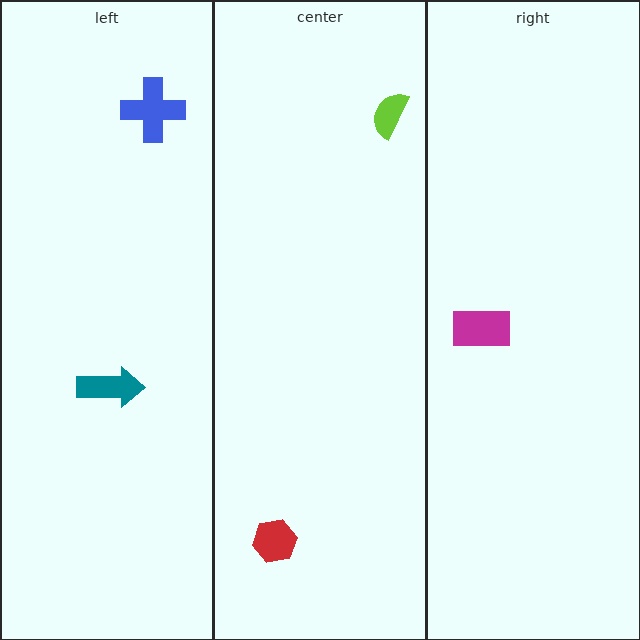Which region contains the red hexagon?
The center region.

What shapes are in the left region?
The blue cross, the teal arrow.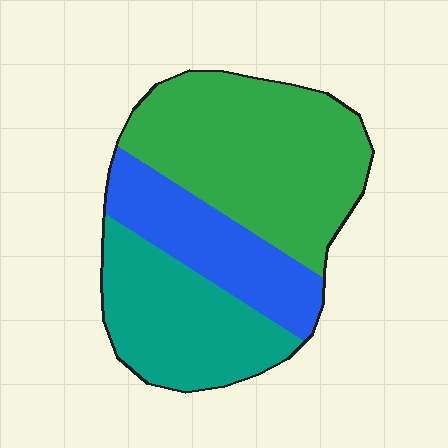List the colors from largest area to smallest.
From largest to smallest: green, teal, blue.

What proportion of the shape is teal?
Teal takes up about one third (1/3) of the shape.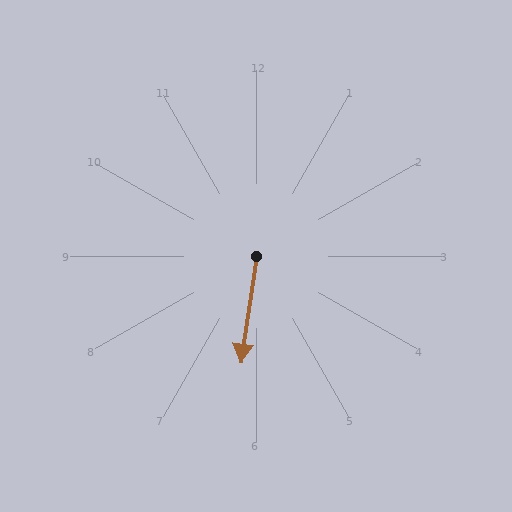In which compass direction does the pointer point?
South.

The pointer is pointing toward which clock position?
Roughly 6 o'clock.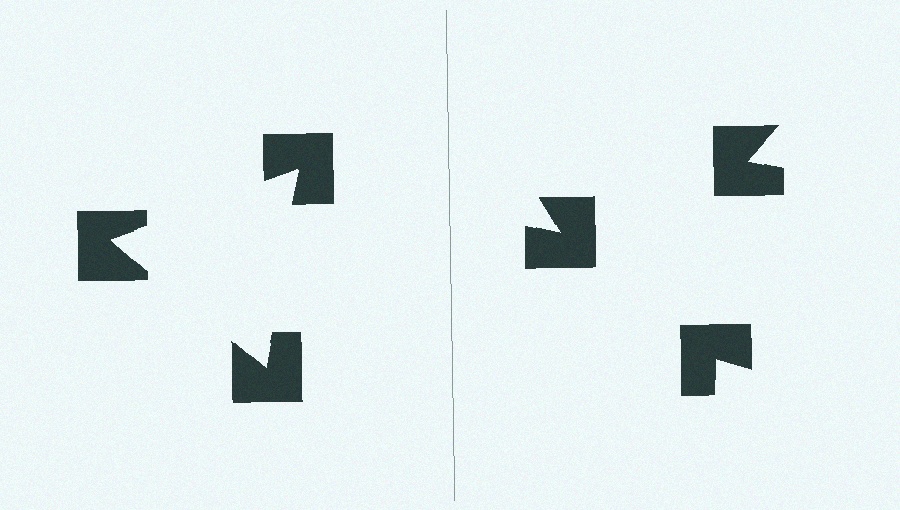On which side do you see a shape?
An illusory triangle appears on the left side. On the right side the wedge cuts are rotated, so no coherent shape forms.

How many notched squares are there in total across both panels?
6 — 3 on each side.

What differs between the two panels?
The notched squares are positioned identically on both sides; only the wedge orientations differ. On the left they align to a triangle; on the right they are misaligned.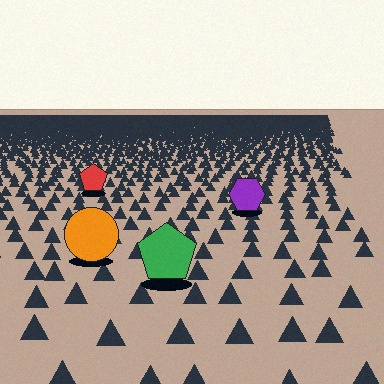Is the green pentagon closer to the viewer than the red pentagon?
Yes. The green pentagon is closer — you can tell from the texture gradient: the ground texture is coarser near it.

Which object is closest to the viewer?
The green pentagon is closest. The texture marks near it are larger and more spread out.